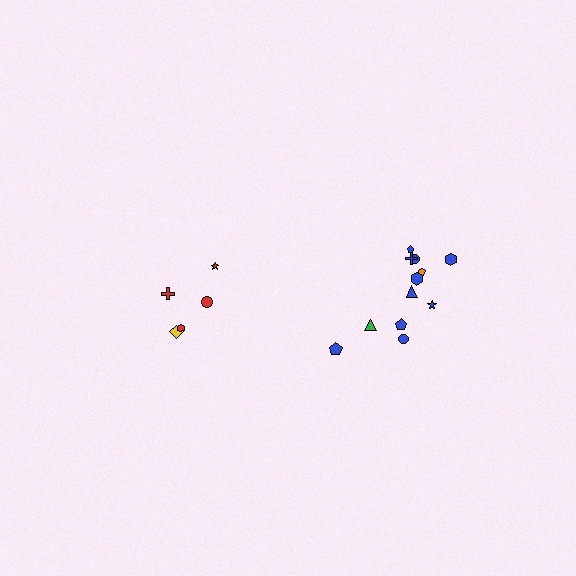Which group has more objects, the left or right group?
The right group.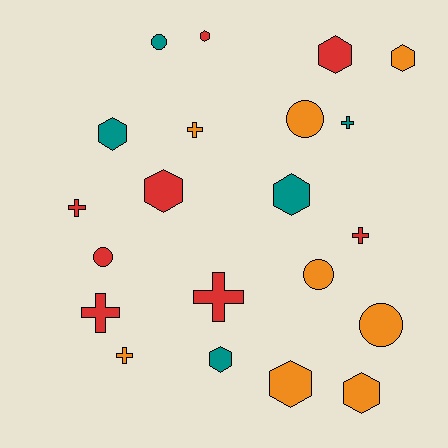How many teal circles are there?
There is 1 teal circle.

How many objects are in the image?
There are 21 objects.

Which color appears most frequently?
Red, with 8 objects.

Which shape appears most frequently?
Hexagon, with 9 objects.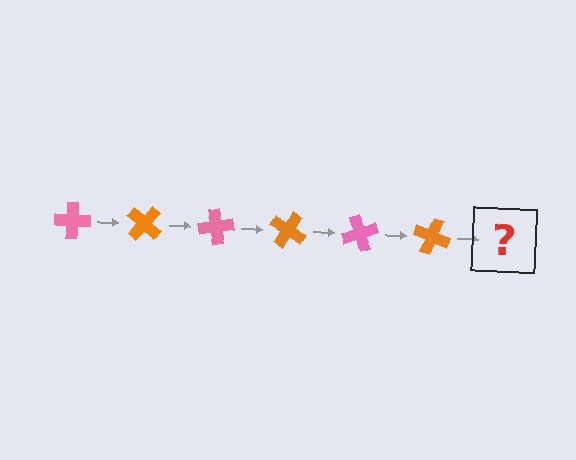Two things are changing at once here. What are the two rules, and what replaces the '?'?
The two rules are that it rotates 40 degrees each step and the color cycles through pink and orange. The '?' should be a pink cross, rotated 240 degrees from the start.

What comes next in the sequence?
The next element should be a pink cross, rotated 240 degrees from the start.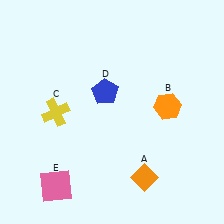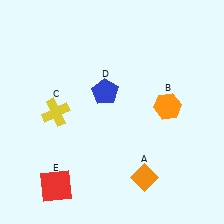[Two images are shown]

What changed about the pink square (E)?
In Image 1, E is pink. In Image 2, it changed to red.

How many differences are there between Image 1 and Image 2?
There is 1 difference between the two images.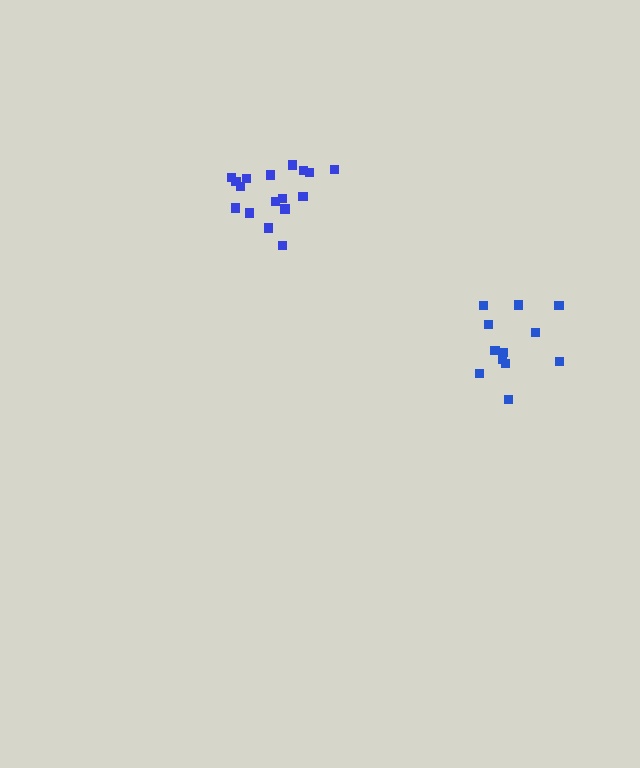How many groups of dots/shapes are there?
There are 2 groups.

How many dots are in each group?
Group 1: 12 dots, Group 2: 17 dots (29 total).